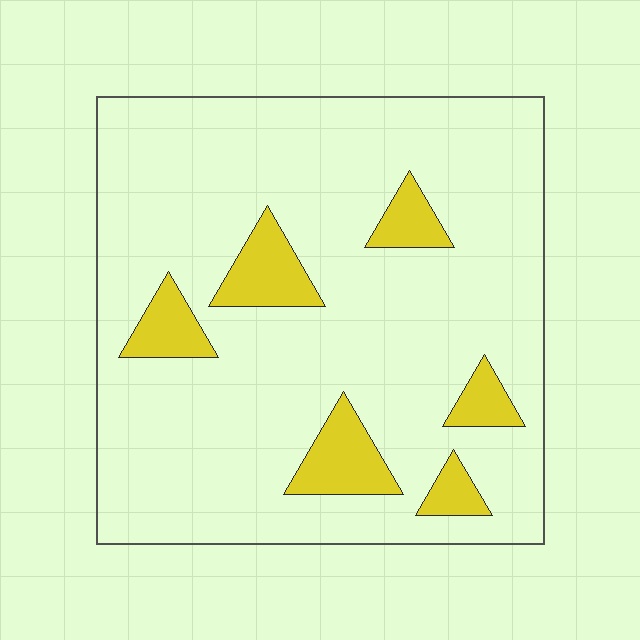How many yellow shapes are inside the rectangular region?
6.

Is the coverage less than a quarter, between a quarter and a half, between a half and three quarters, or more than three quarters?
Less than a quarter.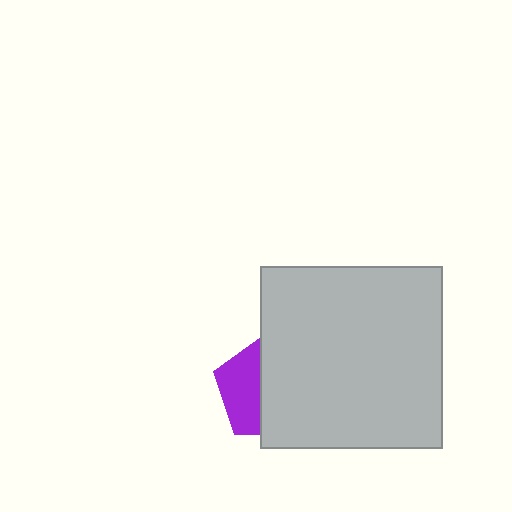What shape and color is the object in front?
The object in front is a light gray square.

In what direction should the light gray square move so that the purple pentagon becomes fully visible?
The light gray square should move right. That is the shortest direction to clear the overlap and leave the purple pentagon fully visible.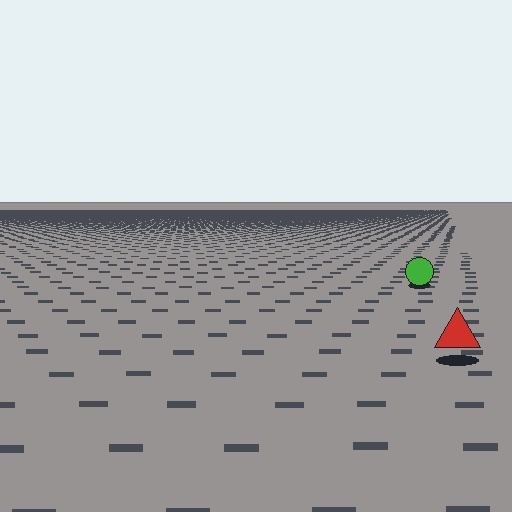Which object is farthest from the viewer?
The green circle is farthest from the viewer. It appears smaller and the ground texture around it is denser.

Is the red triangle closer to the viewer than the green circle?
Yes. The red triangle is closer — you can tell from the texture gradient: the ground texture is coarser near it.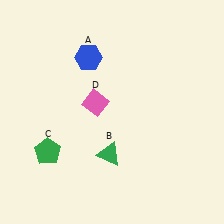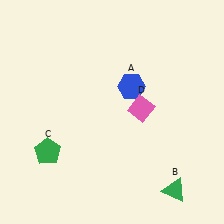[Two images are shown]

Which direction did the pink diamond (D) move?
The pink diamond (D) moved right.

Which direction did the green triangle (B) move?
The green triangle (B) moved right.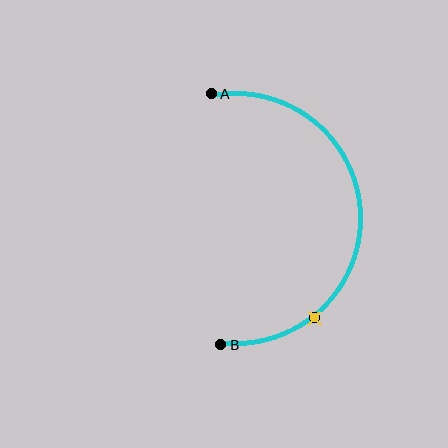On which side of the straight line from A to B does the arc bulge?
The arc bulges to the right of the straight line connecting A and B.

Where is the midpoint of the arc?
The arc midpoint is the point on the curve farthest from the straight line joining A and B. It sits to the right of that line.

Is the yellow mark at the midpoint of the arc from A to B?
No. The yellow mark lies on the arc but is closer to endpoint B. The arc midpoint would be at the point on the curve equidistant along the arc from both A and B.